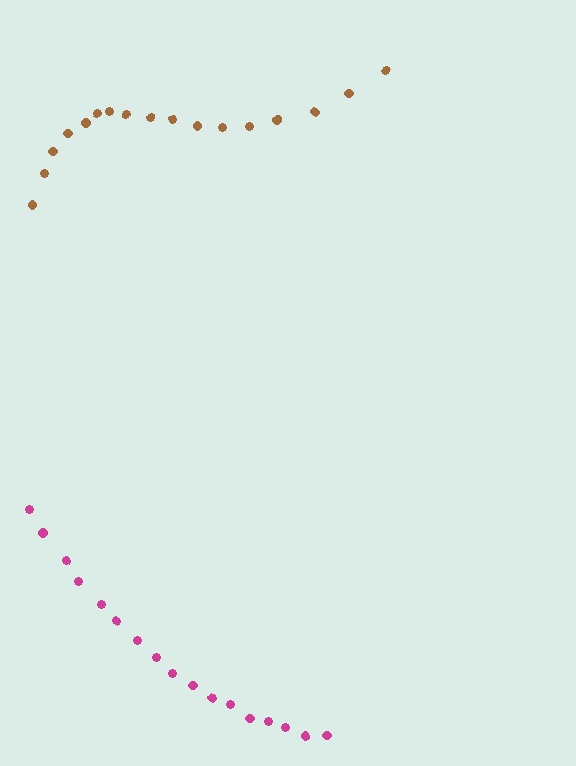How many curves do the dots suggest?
There are 2 distinct paths.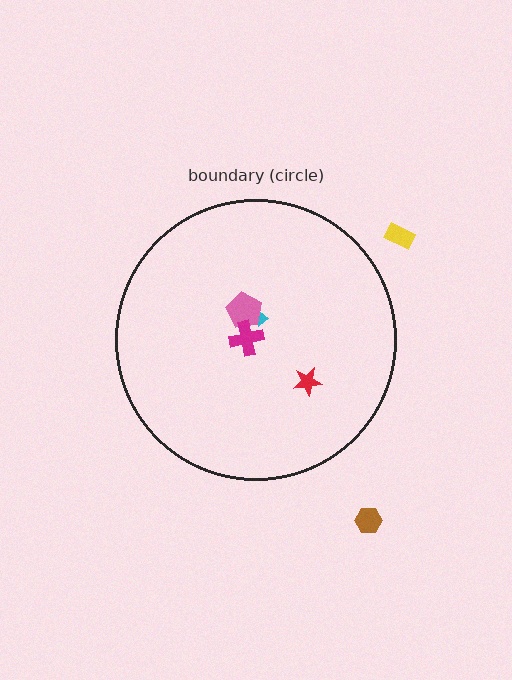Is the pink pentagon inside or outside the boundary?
Inside.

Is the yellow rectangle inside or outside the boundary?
Outside.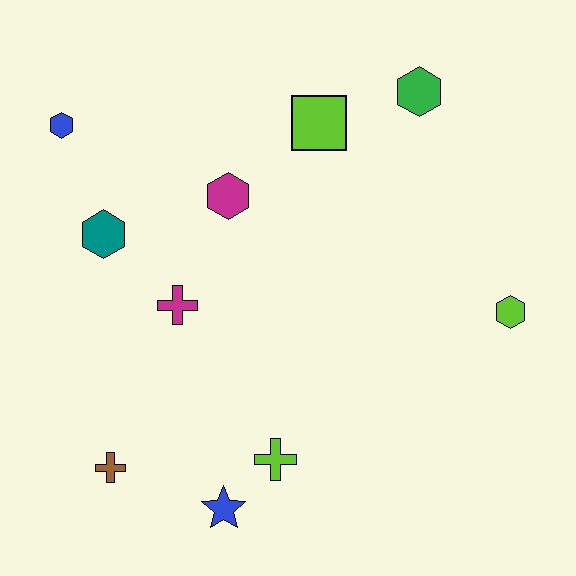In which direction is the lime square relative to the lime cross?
The lime square is above the lime cross.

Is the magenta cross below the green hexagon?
Yes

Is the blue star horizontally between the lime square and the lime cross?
No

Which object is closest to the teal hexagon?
The magenta cross is closest to the teal hexagon.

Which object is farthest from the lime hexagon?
The blue hexagon is farthest from the lime hexagon.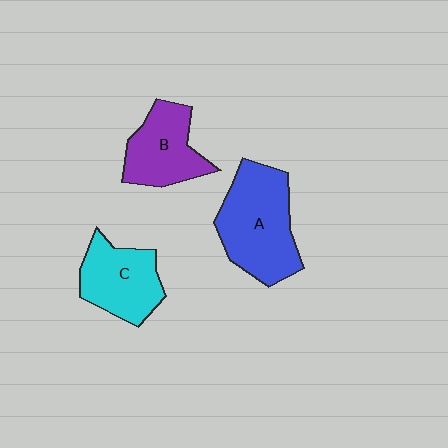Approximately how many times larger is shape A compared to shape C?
Approximately 1.4 times.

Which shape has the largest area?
Shape A (blue).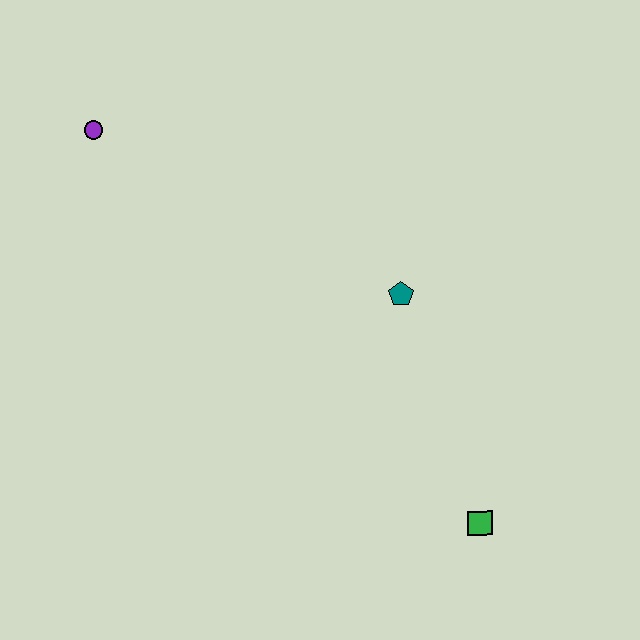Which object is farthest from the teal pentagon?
The purple circle is farthest from the teal pentagon.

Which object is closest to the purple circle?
The teal pentagon is closest to the purple circle.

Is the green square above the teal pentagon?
No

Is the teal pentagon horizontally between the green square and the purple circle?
Yes